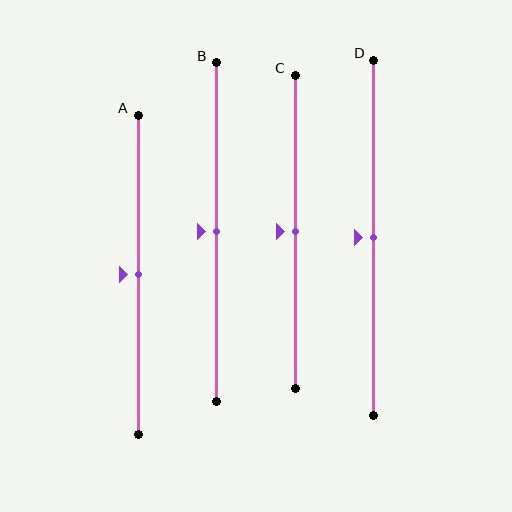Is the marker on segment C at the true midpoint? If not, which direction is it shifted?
Yes, the marker on segment C is at the true midpoint.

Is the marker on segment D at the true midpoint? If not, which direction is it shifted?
Yes, the marker on segment D is at the true midpoint.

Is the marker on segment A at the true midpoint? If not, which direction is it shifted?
Yes, the marker on segment A is at the true midpoint.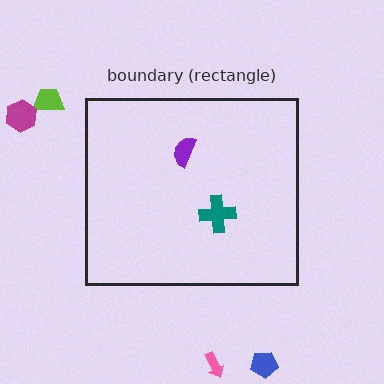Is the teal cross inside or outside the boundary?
Inside.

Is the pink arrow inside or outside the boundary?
Outside.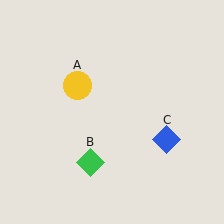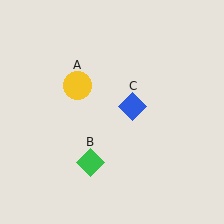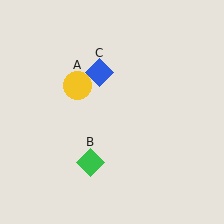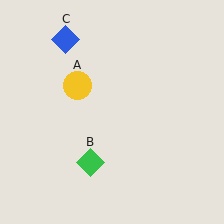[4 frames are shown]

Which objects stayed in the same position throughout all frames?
Yellow circle (object A) and green diamond (object B) remained stationary.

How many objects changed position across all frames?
1 object changed position: blue diamond (object C).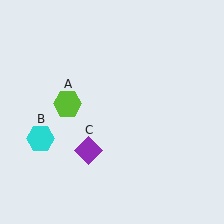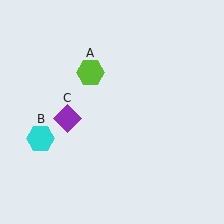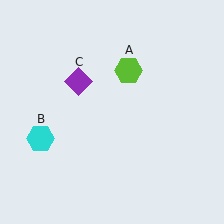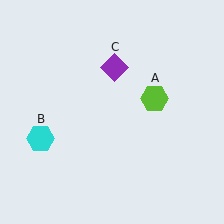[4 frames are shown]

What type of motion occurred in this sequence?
The lime hexagon (object A), purple diamond (object C) rotated clockwise around the center of the scene.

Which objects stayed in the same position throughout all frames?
Cyan hexagon (object B) remained stationary.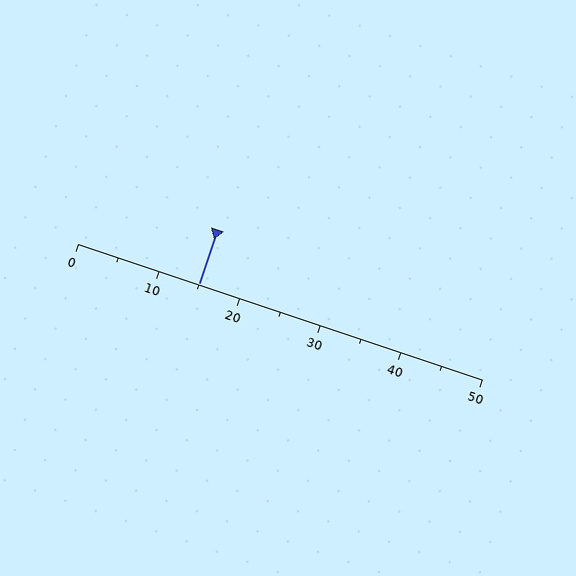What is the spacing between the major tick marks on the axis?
The major ticks are spaced 10 apart.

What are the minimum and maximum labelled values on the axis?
The axis runs from 0 to 50.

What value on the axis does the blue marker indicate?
The marker indicates approximately 15.